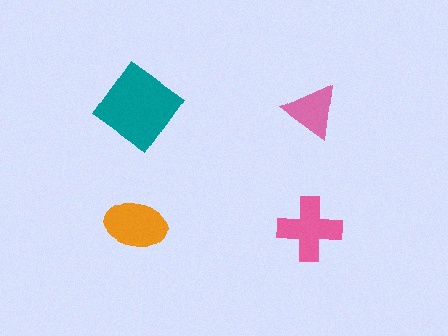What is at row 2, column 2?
A pink cross.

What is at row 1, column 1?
A teal diamond.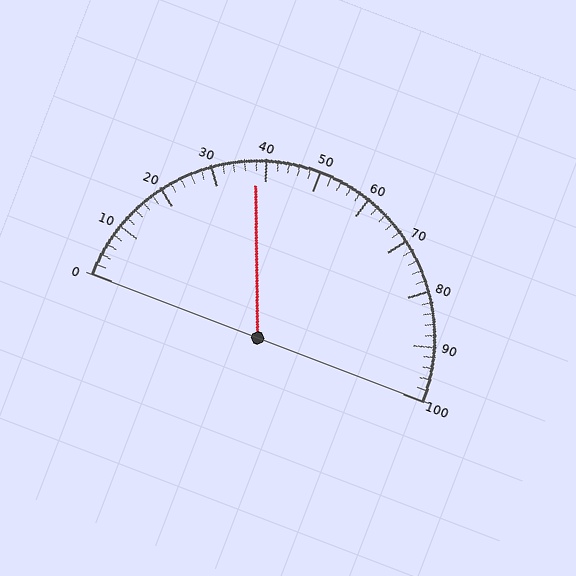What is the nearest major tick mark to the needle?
The nearest major tick mark is 40.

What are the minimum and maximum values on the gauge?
The gauge ranges from 0 to 100.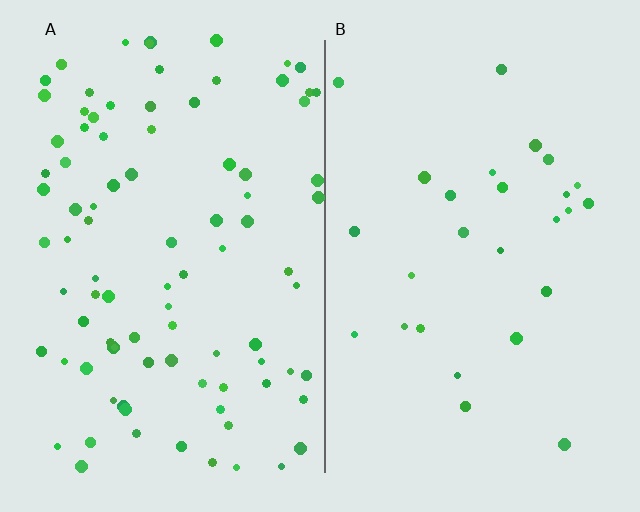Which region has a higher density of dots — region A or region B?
A (the left).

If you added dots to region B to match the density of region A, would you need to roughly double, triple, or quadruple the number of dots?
Approximately triple.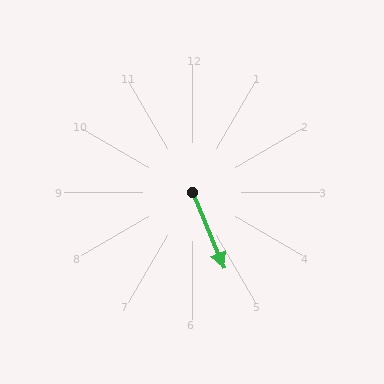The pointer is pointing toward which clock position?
Roughly 5 o'clock.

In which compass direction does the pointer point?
Southeast.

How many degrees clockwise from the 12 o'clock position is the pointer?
Approximately 157 degrees.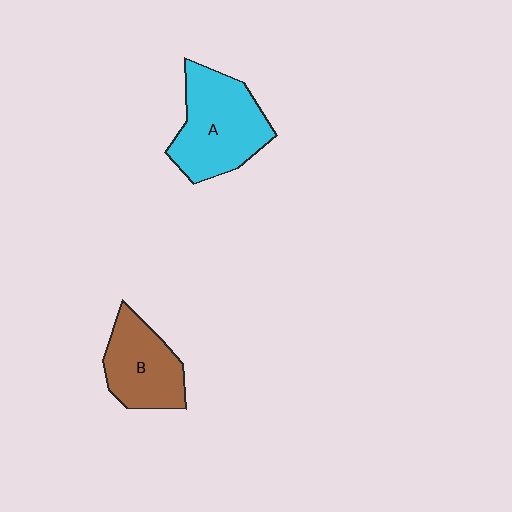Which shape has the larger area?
Shape A (cyan).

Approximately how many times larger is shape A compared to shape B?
Approximately 1.4 times.